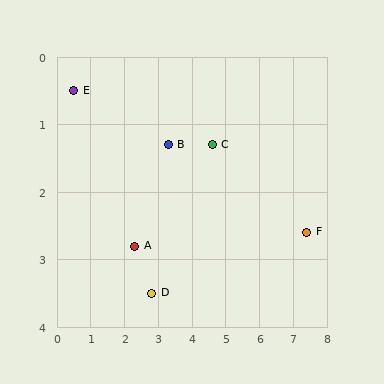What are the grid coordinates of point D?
Point D is at approximately (2.8, 3.5).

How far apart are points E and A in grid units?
Points E and A are about 2.9 grid units apart.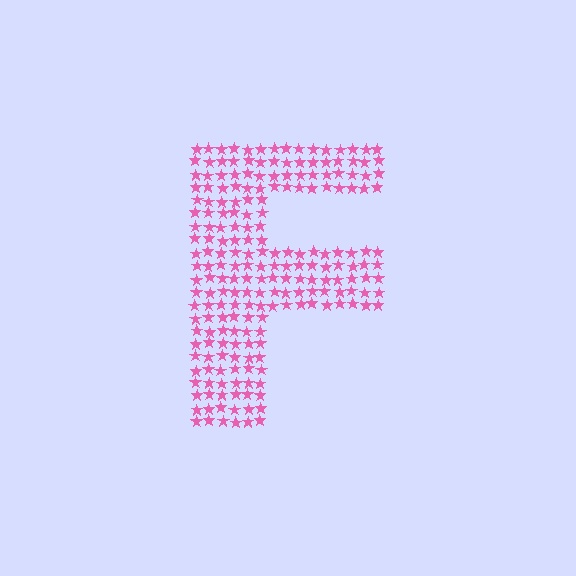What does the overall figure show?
The overall figure shows the letter F.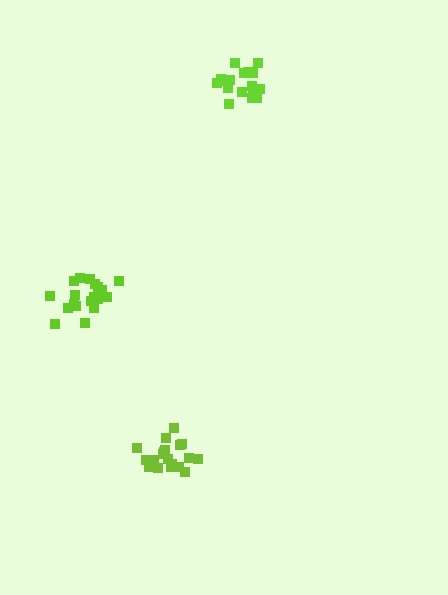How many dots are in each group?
Group 1: 21 dots, Group 2: 20 dots, Group 3: 18 dots (59 total).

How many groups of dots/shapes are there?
There are 3 groups.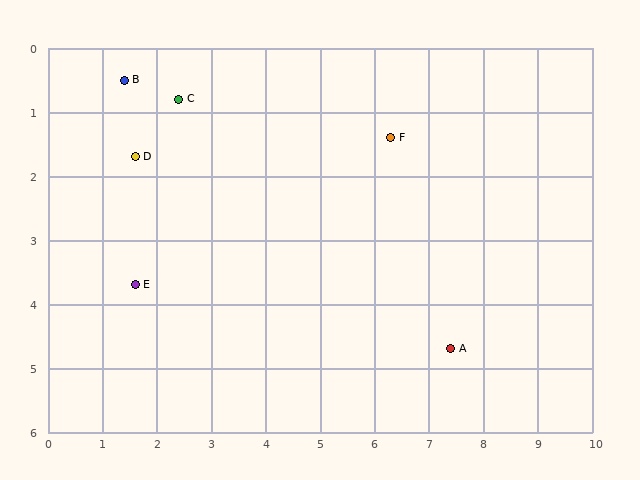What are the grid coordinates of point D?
Point D is at approximately (1.6, 1.7).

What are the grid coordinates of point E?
Point E is at approximately (1.6, 3.7).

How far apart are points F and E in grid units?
Points F and E are about 5.2 grid units apart.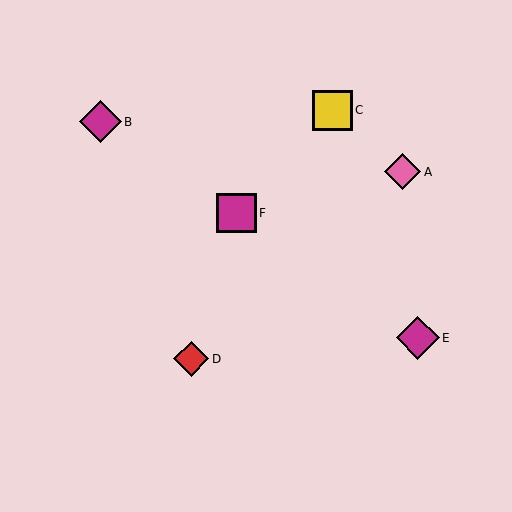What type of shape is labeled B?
Shape B is a magenta diamond.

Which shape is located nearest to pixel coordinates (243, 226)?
The magenta square (labeled F) at (236, 213) is nearest to that location.